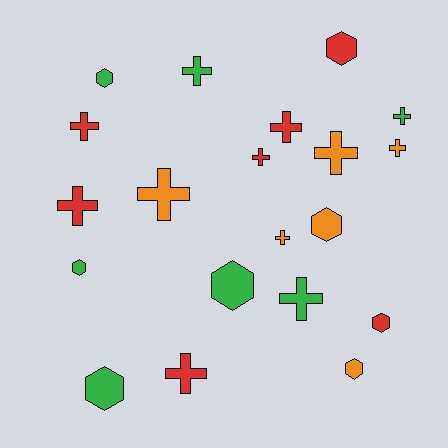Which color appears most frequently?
Red, with 7 objects.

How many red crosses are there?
There are 5 red crosses.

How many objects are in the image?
There are 20 objects.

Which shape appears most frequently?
Cross, with 12 objects.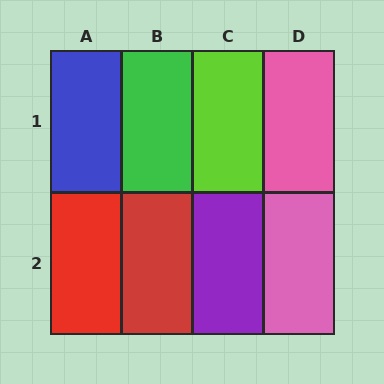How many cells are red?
2 cells are red.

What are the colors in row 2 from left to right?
Red, red, purple, pink.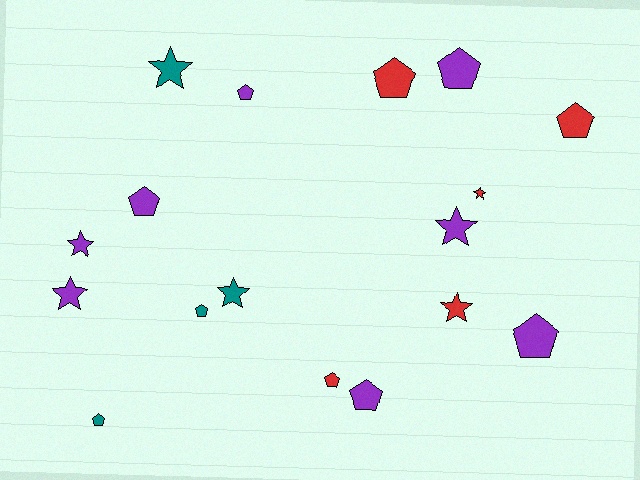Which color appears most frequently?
Purple, with 8 objects.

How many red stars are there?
There are 2 red stars.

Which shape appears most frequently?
Pentagon, with 10 objects.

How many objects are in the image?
There are 17 objects.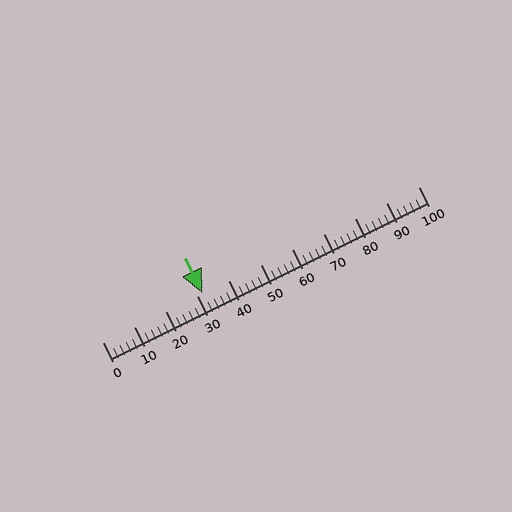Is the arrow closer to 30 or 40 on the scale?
The arrow is closer to 30.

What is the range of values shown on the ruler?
The ruler shows values from 0 to 100.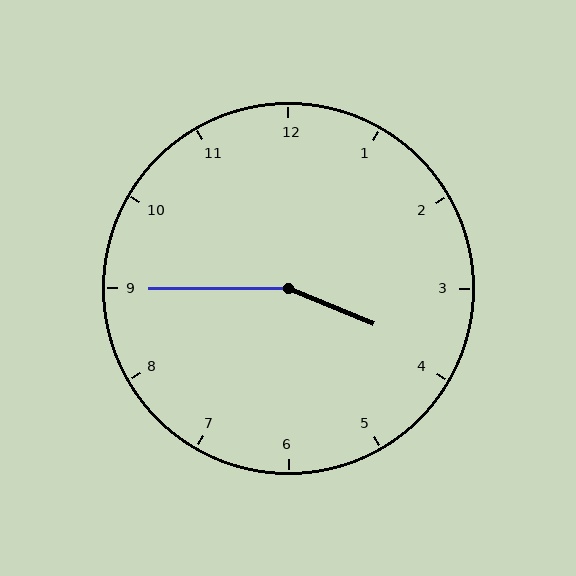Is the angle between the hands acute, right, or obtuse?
It is obtuse.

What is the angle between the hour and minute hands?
Approximately 158 degrees.